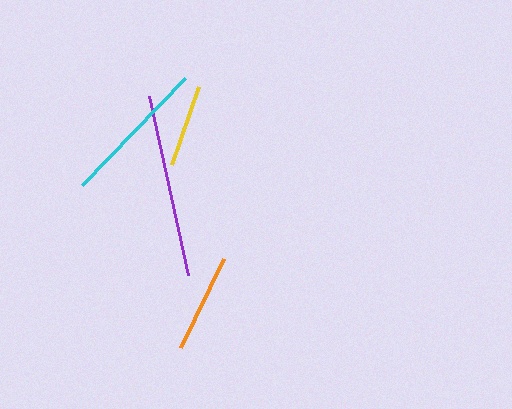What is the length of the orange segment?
The orange segment is approximately 99 pixels long.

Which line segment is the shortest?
The yellow line is the shortest at approximately 84 pixels.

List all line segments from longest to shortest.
From longest to shortest: purple, cyan, orange, yellow.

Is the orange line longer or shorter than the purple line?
The purple line is longer than the orange line.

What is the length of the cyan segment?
The cyan segment is approximately 148 pixels long.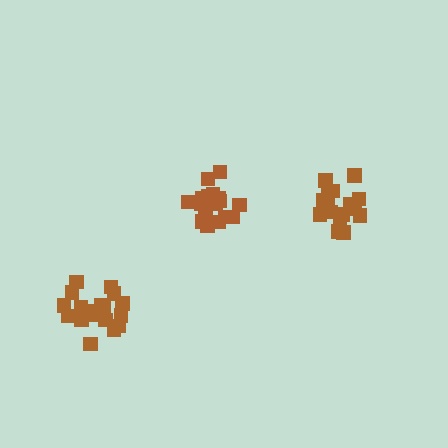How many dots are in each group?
Group 1: 18 dots, Group 2: 16 dots, Group 3: 20 dots (54 total).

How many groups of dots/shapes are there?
There are 3 groups.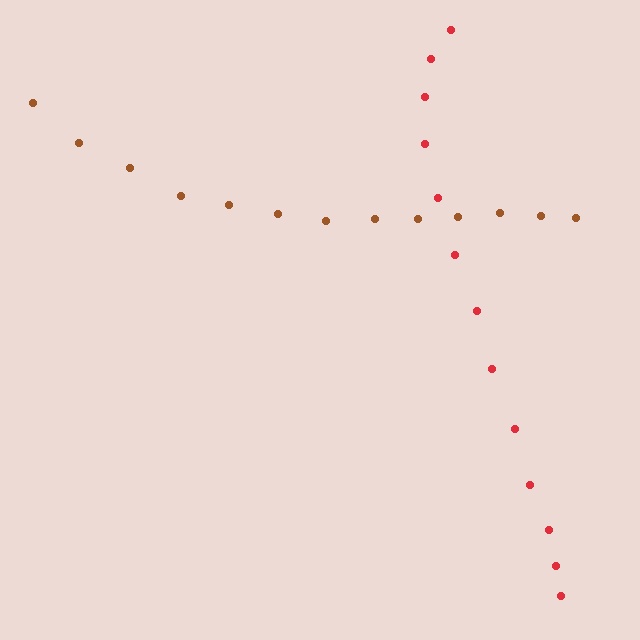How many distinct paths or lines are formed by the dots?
There are 2 distinct paths.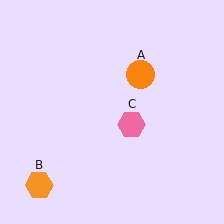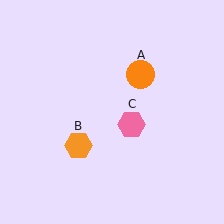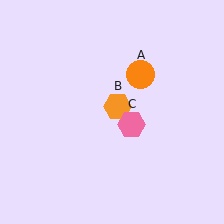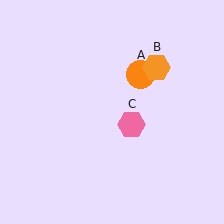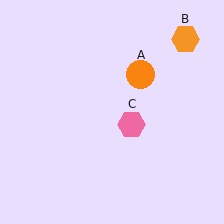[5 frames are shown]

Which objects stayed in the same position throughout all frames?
Orange circle (object A) and pink hexagon (object C) remained stationary.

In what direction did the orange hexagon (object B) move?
The orange hexagon (object B) moved up and to the right.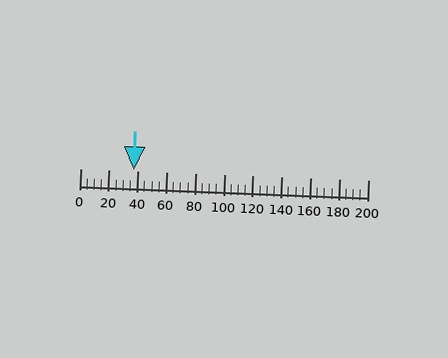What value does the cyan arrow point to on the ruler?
The cyan arrow points to approximately 37.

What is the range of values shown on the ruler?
The ruler shows values from 0 to 200.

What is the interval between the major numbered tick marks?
The major tick marks are spaced 20 units apart.